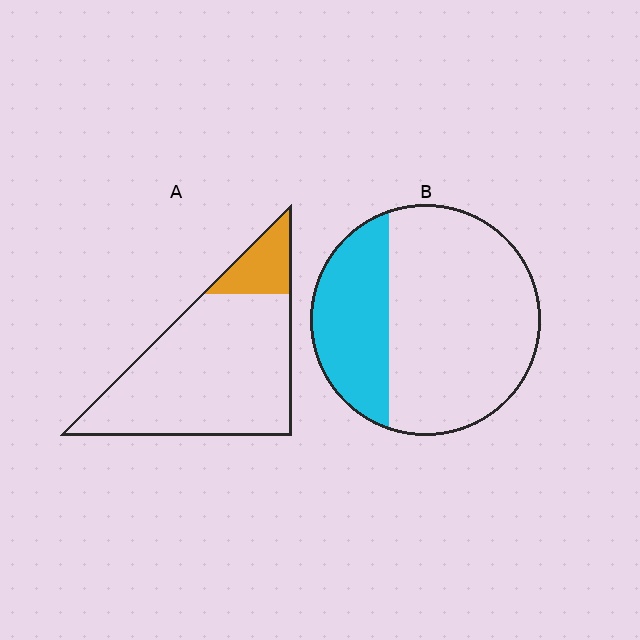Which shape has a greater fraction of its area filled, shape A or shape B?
Shape B.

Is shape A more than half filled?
No.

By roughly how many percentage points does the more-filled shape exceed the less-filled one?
By roughly 15 percentage points (B over A).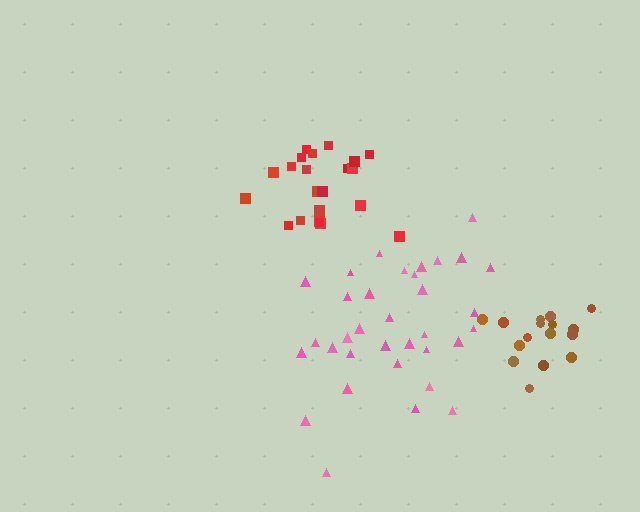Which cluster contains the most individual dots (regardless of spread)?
Pink (35).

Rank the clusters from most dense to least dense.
red, brown, pink.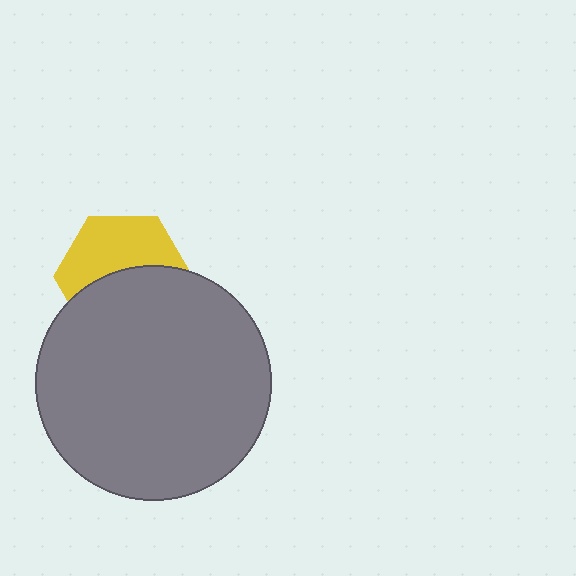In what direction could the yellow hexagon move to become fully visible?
The yellow hexagon could move up. That would shift it out from behind the gray circle entirely.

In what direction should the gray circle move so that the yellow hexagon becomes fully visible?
The gray circle should move down. That is the shortest direction to clear the overlap and leave the yellow hexagon fully visible.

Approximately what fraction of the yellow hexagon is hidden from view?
Roughly 51% of the yellow hexagon is hidden behind the gray circle.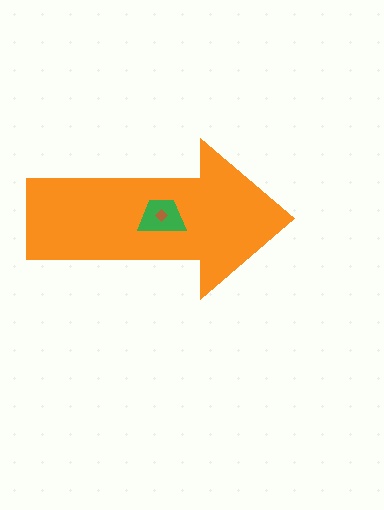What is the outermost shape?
The orange arrow.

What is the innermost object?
The brown diamond.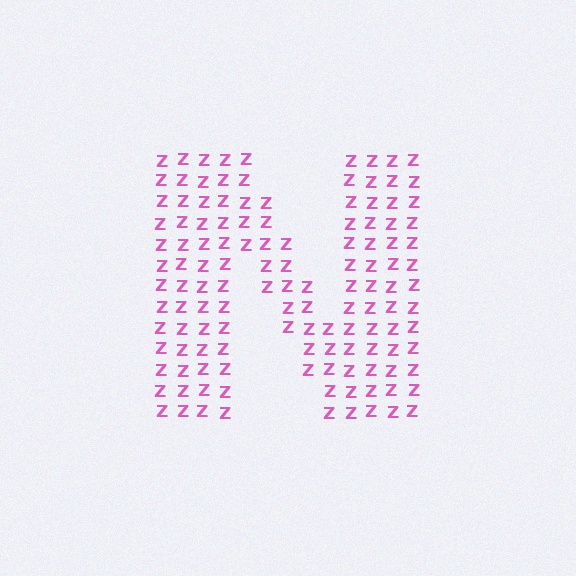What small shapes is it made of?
It is made of small letter Z's.